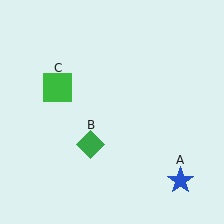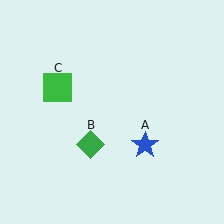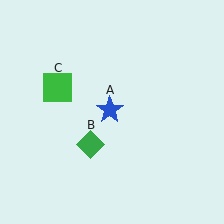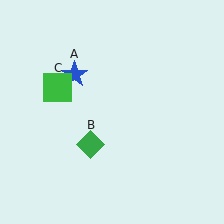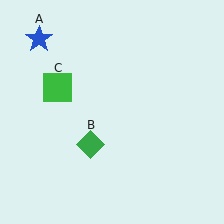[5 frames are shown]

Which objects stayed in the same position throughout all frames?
Green diamond (object B) and green square (object C) remained stationary.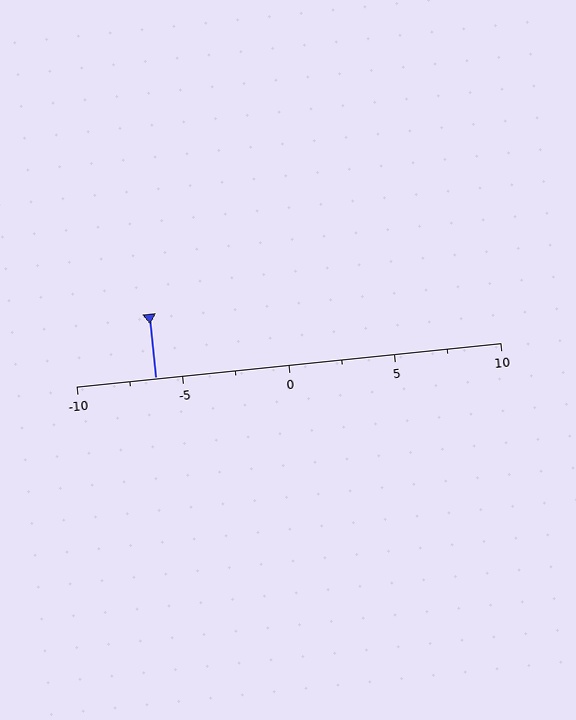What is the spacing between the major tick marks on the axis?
The major ticks are spaced 5 apart.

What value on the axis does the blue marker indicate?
The marker indicates approximately -6.2.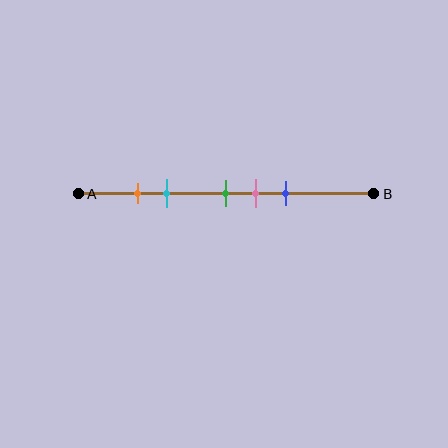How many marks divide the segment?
There are 5 marks dividing the segment.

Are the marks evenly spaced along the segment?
No, the marks are not evenly spaced.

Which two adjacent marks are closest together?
The orange and cyan marks are the closest adjacent pair.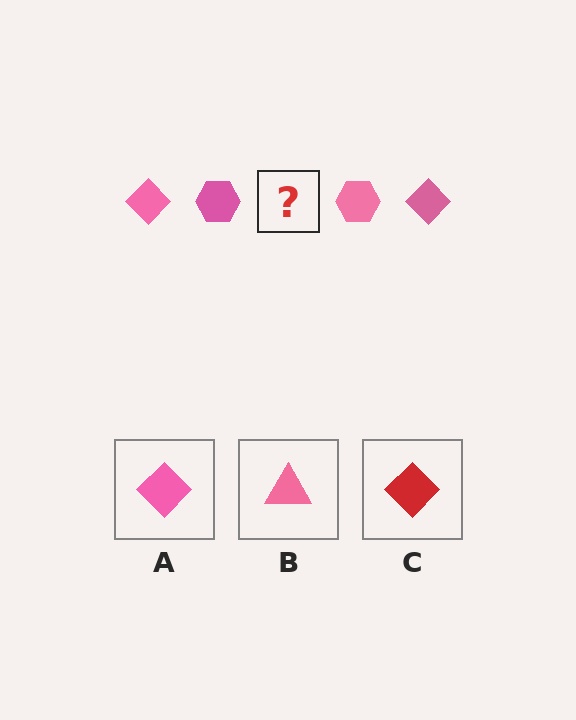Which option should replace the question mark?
Option A.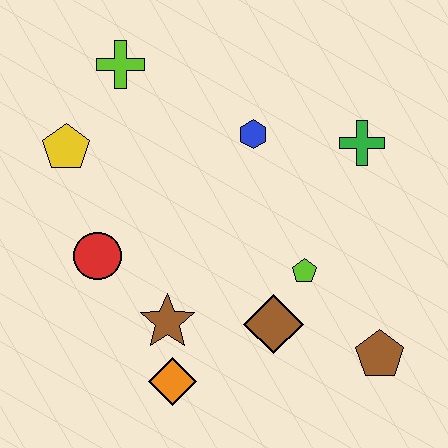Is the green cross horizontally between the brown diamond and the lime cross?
No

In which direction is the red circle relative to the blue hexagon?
The red circle is to the left of the blue hexagon.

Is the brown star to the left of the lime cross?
No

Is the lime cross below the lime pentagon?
No